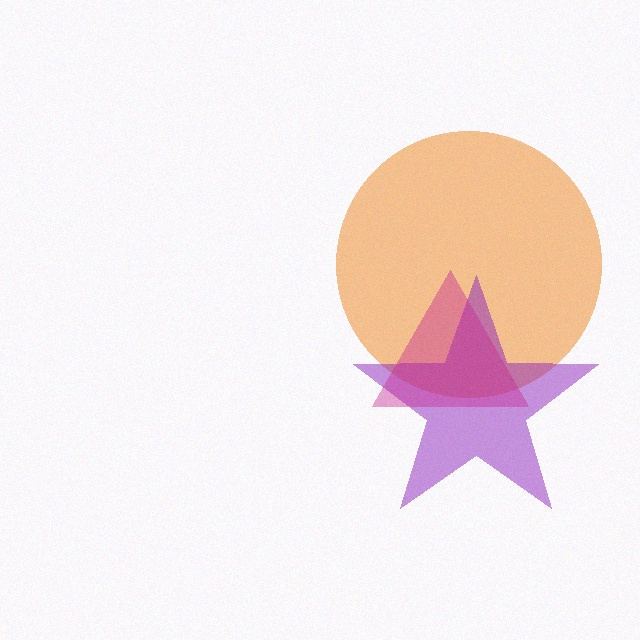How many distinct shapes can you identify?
There are 3 distinct shapes: an orange circle, a purple star, a magenta triangle.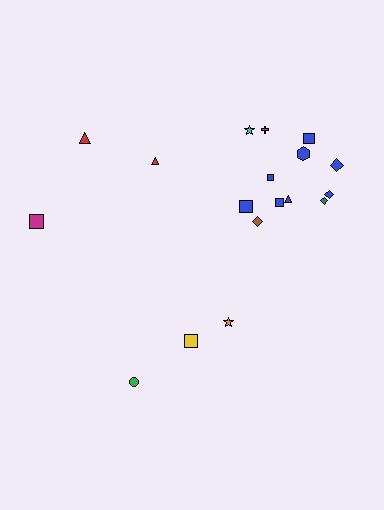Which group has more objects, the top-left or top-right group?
The top-right group.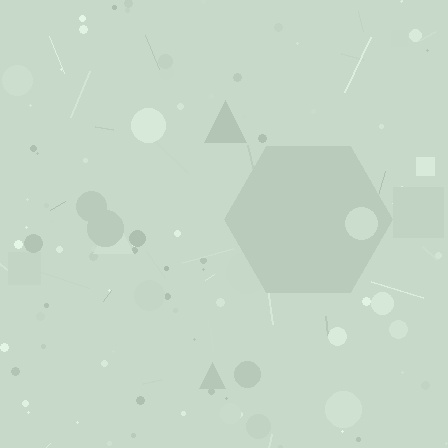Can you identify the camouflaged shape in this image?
The camouflaged shape is a hexagon.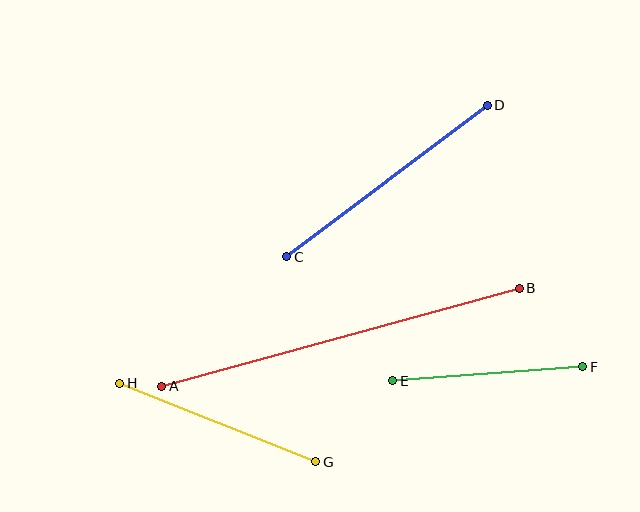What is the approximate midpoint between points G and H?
The midpoint is at approximately (218, 422) pixels.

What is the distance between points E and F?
The distance is approximately 190 pixels.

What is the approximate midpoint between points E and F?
The midpoint is at approximately (488, 374) pixels.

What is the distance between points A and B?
The distance is approximately 371 pixels.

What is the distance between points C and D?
The distance is approximately 251 pixels.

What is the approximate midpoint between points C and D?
The midpoint is at approximately (387, 181) pixels.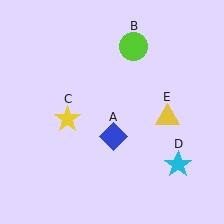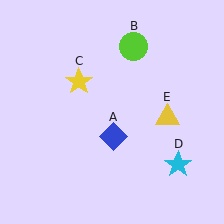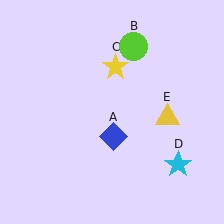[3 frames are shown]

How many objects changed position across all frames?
1 object changed position: yellow star (object C).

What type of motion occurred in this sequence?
The yellow star (object C) rotated clockwise around the center of the scene.